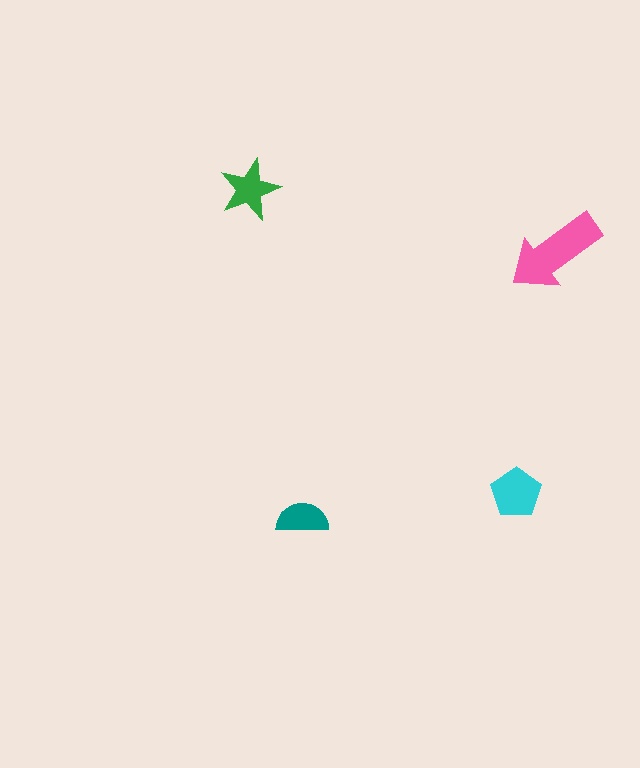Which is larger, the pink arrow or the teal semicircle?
The pink arrow.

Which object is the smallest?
The teal semicircle.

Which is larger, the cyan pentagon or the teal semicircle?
The cyan pentagon.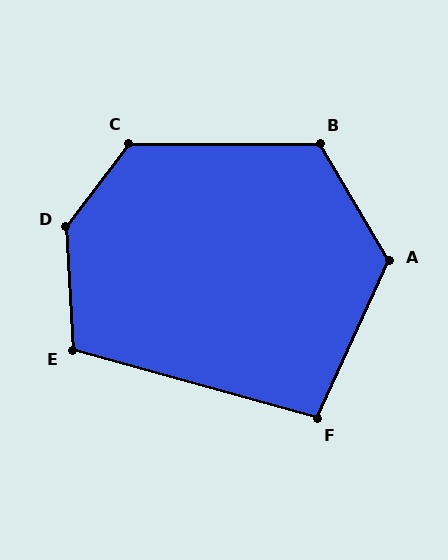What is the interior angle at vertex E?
Approximately 109 degrees (obtuse).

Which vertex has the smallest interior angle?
F, at approximately 99 degrees.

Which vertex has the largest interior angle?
D, at approximately 140 degrees.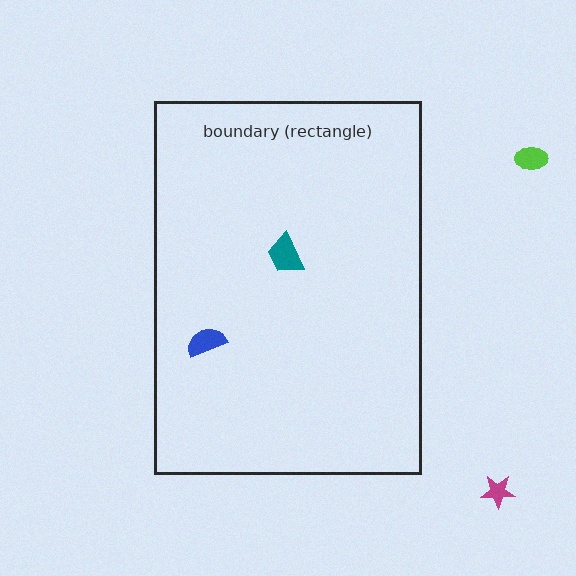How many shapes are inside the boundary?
2 inside, 2 outside.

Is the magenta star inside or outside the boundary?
Outside.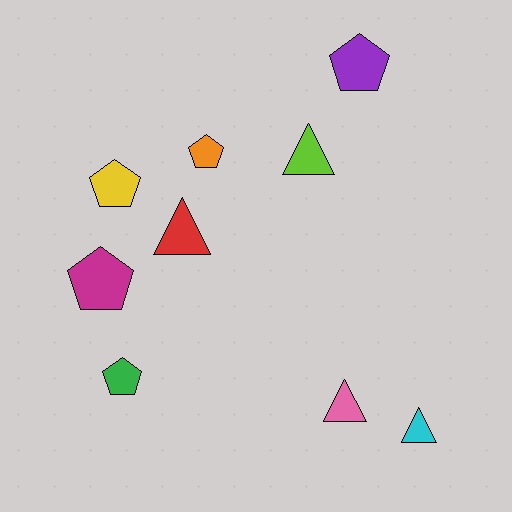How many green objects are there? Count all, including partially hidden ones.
There is 1 green object.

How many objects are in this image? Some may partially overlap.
There are 9 objects.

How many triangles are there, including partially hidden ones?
There are 4 triangles.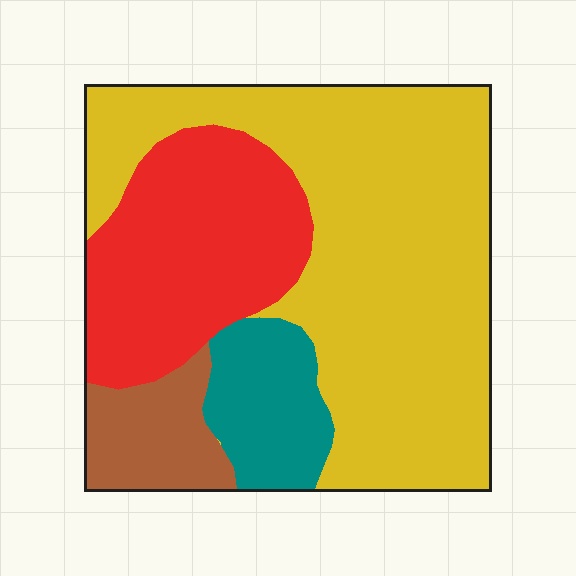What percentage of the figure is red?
Red covers around 25% of the figure.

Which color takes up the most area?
Yellow, at roughly 55%.